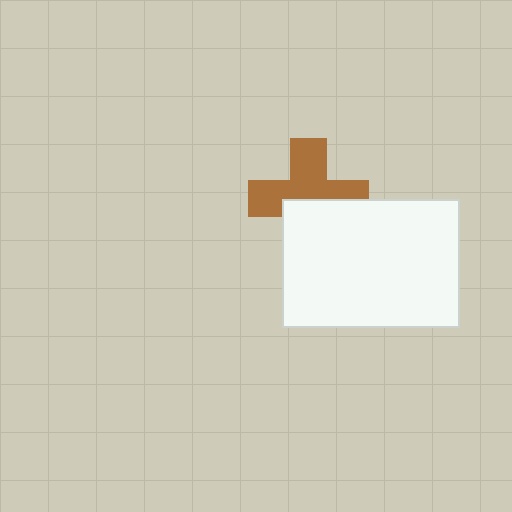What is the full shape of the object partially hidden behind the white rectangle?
The partially hidden object is a brown cross.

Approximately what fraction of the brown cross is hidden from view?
Roughly 41% of the brown cross is hidden behind the white rectangle.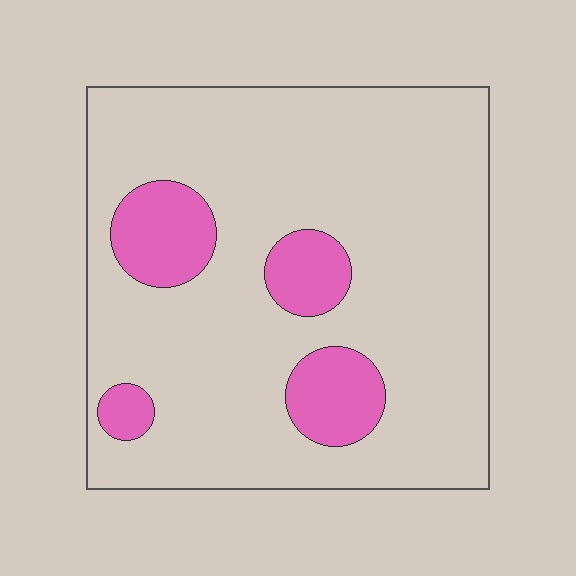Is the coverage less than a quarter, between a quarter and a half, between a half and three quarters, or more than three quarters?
Less than a quarter.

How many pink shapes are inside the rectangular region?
4.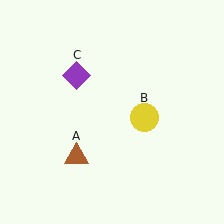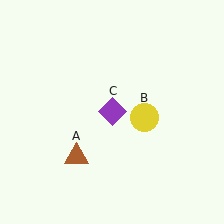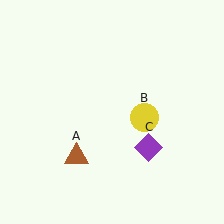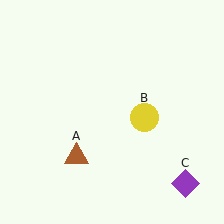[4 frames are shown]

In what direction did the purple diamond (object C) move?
The purple diamond (object C) moved down and to the right.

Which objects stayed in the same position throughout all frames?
Brown triangle (object A) and yellow circle (object B) remained stationary.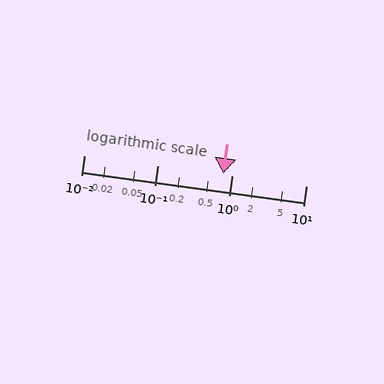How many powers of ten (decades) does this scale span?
The scale spans 3 decades, from 0.01 to 10.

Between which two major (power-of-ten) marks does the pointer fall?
The pointer is between 0.1 and 1.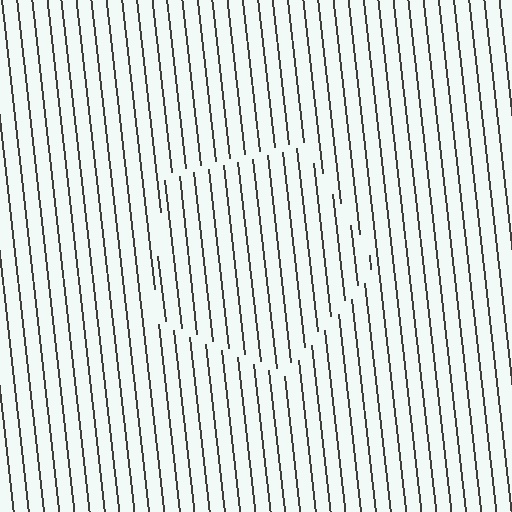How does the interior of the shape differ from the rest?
The interior of the shape contains the same grating, shifted by half a period — the contour is defined by the phase discontinuity where line-ends from the inner and outer gratings abut.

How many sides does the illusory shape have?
5 sides — the line-ends trace a pentagon.